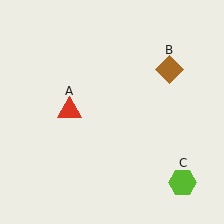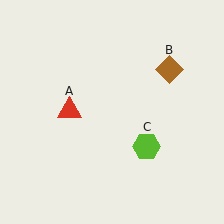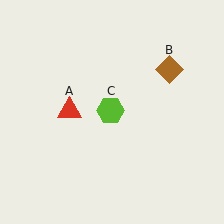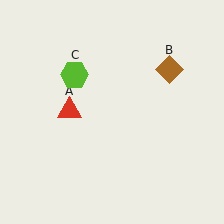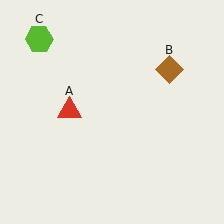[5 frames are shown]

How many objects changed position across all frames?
1 object changed position: lime hexagon (object C).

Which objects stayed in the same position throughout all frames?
Red triangle (object A) and brown diamond (object B) remained stationary.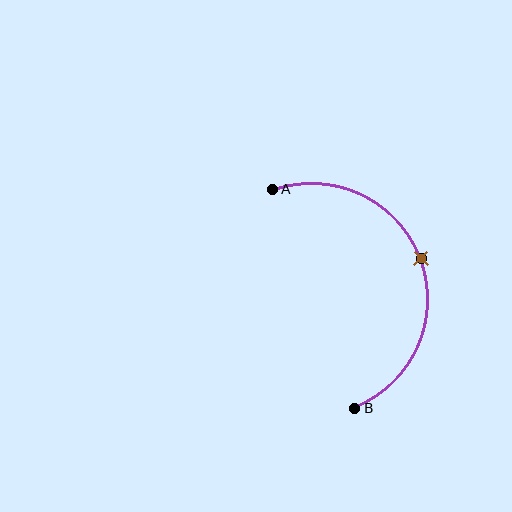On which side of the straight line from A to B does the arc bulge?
The arc bulges to the right of the straight line connecting A and B.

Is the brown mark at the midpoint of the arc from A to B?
Yes. The brown mark lies on the arc at equal arc-length from both A and B — it is the arc midpoint.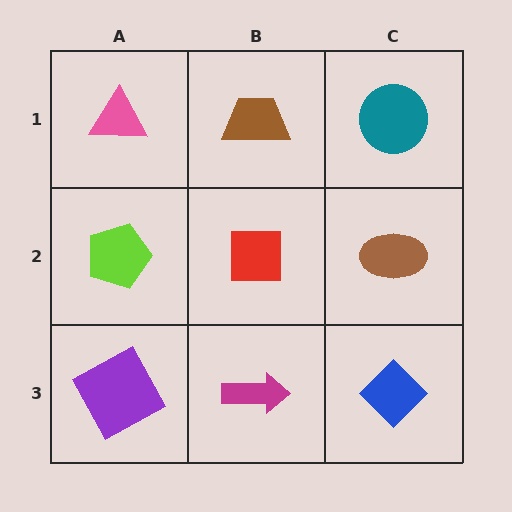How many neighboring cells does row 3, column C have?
2.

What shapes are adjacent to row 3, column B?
A red square (row 2, column B), a purple square (row 3, column A), a blue diamond (row 3, column C).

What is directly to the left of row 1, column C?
A brown trapezoid.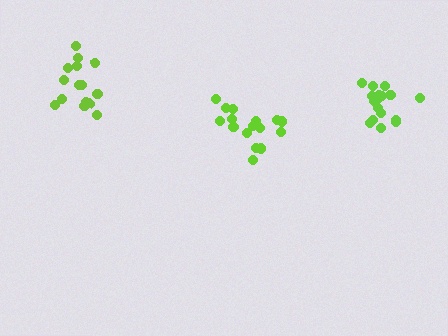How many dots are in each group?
Group 1: 16 dots, Group 2: 15 dots, Group 3: 17 dots (48 total).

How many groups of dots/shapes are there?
There are 3 groups.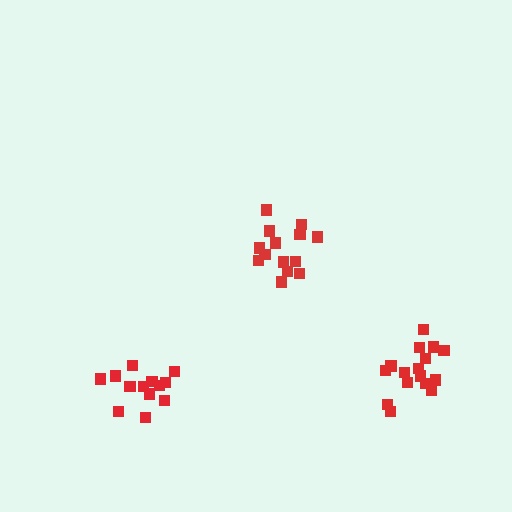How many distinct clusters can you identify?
There are 3 distinct clusters.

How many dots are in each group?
Group 1: 16 dots, Group 2: 14 dots, Group 3: 13 dots (43 total).